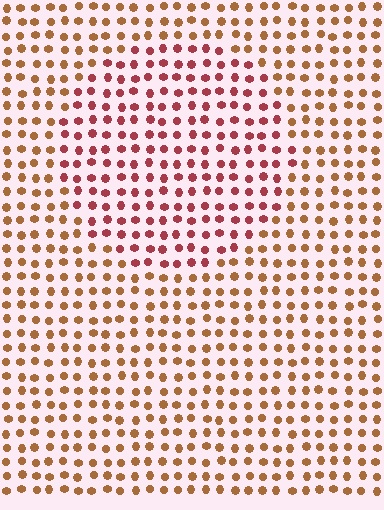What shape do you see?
I see a circle.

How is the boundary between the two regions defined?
The boundary is defined purely by a slight shift in hue (about 36 degrees). Spacing, size, and orientation are identical on both sides.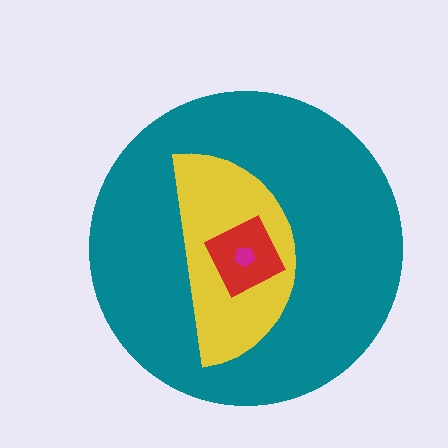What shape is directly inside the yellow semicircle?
The red diamond.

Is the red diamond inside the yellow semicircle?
Yes.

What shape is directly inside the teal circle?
The yellow semicircle.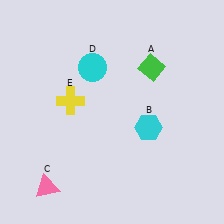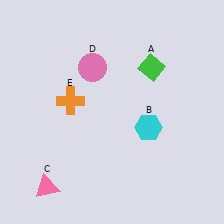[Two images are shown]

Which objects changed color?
D changed from cyan to pink. E changed from yellow to orange.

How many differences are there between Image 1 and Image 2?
There are 2 differences between the two images.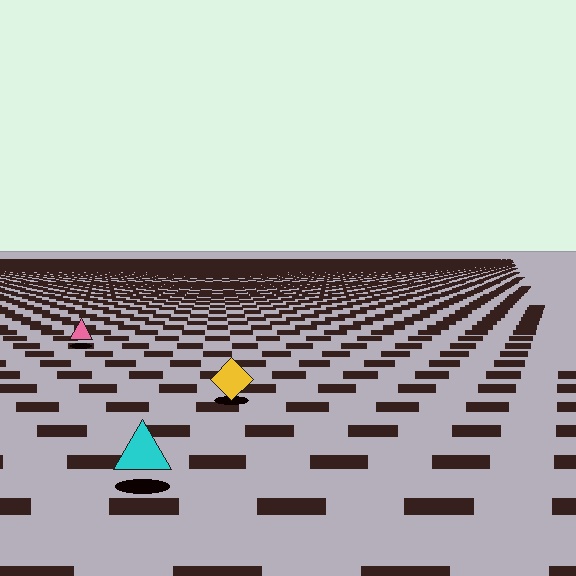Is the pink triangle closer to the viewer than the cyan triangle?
No. The cyan triangle is closer — you can tell from the texture gradient: the ground texture is coarser near it.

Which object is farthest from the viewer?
The pink triangle is farthest from the viewer. It appears smaller and the ground texture around it is denser.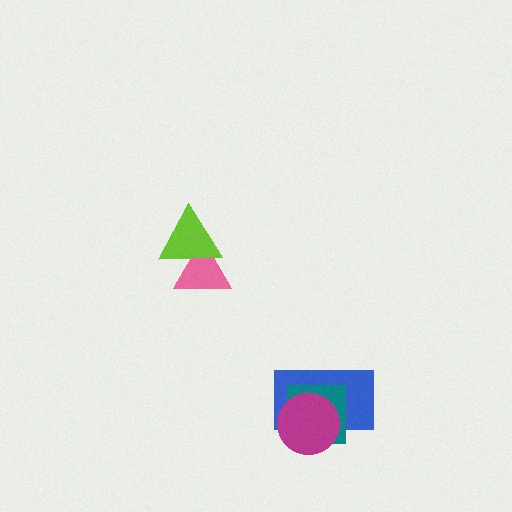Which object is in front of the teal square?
The magenta circle is in front of the teal square.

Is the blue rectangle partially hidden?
Yes, it is partially covered by another shape.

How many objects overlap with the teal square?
2 objects overlap with the teal square.